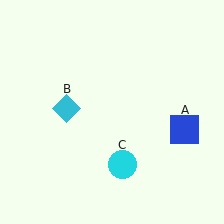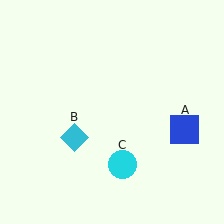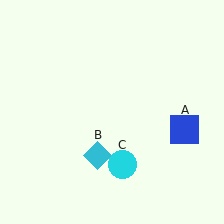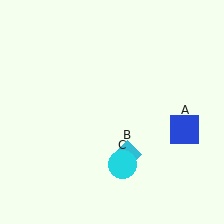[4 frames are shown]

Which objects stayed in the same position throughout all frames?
Blue square (object A) and cyan circle (object C) remained stationary.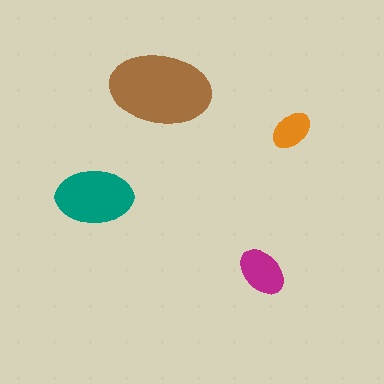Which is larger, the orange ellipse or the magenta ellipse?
The magenta one.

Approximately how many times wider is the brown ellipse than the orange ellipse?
About 2.5 times wider.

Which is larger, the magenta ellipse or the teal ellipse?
The teal one.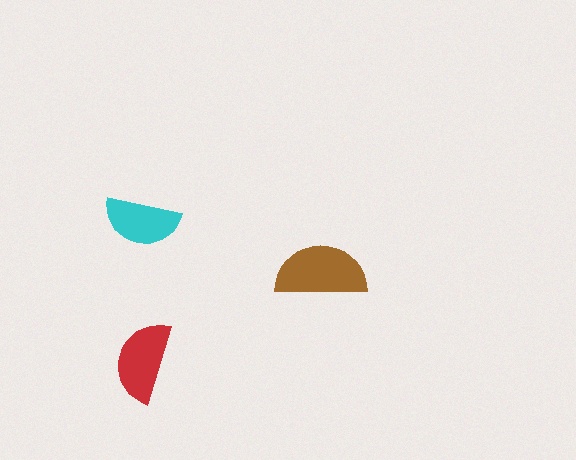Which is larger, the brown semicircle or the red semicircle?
The brown one.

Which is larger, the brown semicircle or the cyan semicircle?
The brown one.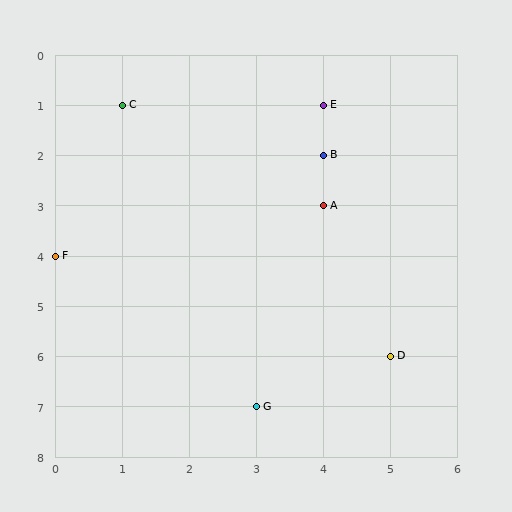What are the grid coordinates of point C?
Point C is at grid coordinates (1, 1).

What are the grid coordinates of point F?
Point F is at grid coordinates (0, 4).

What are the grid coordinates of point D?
Point D is at grid coordinates (5, 6).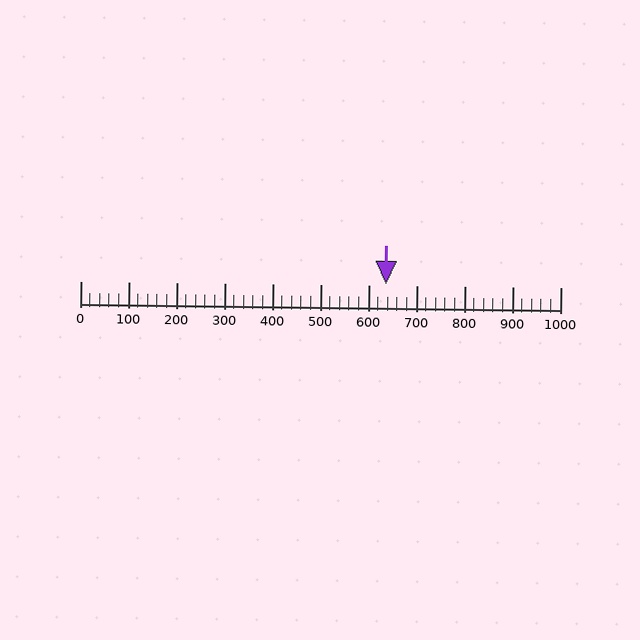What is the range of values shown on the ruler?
The ruler shows values from 0 to 1000.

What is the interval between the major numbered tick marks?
The major tick marks are spaced 100 units apart.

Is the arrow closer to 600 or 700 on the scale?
The arrow is closer to 600.